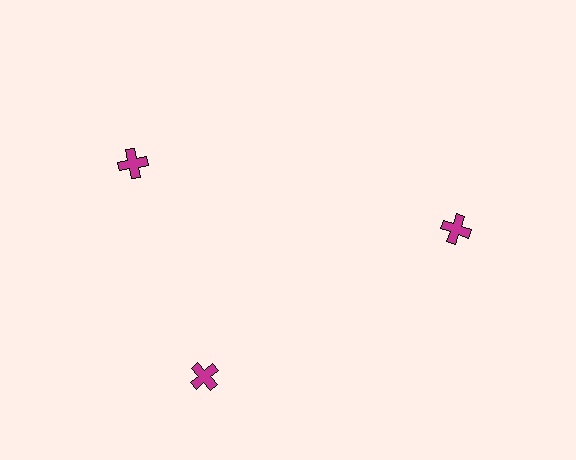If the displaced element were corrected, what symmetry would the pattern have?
It would have 3-fold rotational symmetry — the pattern would map onto itself every 120 degrees.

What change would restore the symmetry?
The symmetry would be restored by rotating it back into even spacing with its neighbors so that all 3 crosses sit at equal angles and equal distance from the center.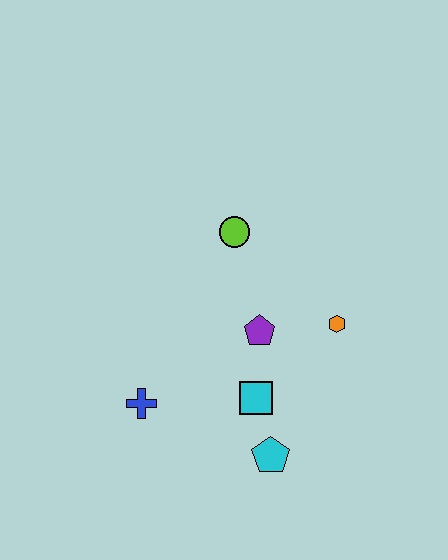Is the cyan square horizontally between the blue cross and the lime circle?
No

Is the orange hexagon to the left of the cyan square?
No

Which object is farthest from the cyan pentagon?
The lime circle is farthest from the cyan pentagon.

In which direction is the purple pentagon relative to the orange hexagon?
The purple pentagon is to the left of the orange hexagon.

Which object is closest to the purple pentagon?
The cyan square is closest to the purple pentagon.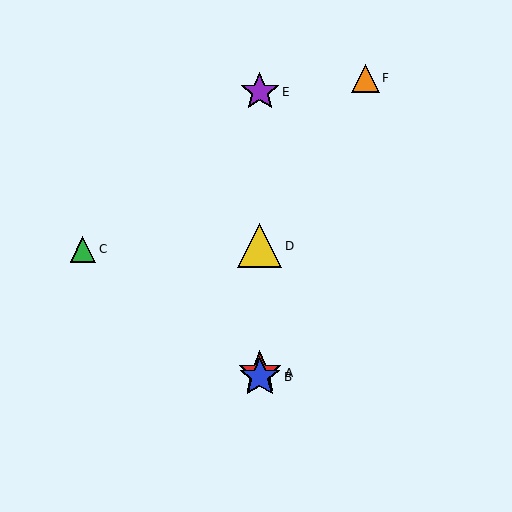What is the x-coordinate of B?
Object B is at x≈260.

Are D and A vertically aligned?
Yes, both are at x≈260.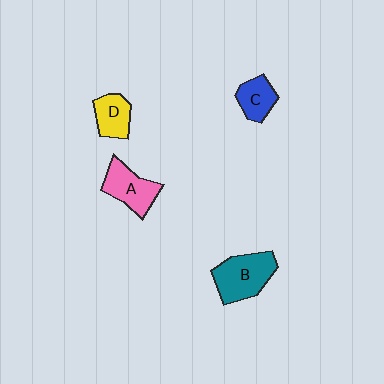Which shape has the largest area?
Shape B (teal).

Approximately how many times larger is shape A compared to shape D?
Approximately 1.4 times.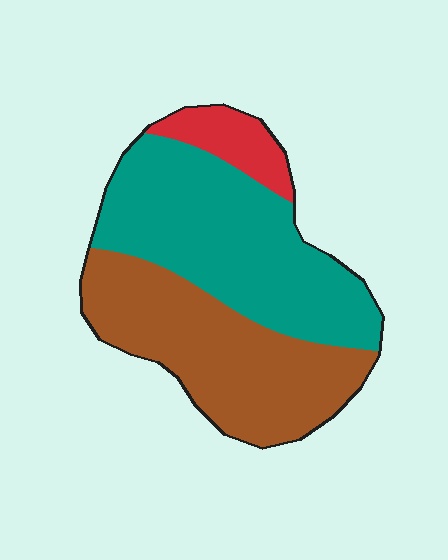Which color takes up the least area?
Red, at roughly 10%.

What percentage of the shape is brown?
Brown covers roughly 40% of the shape.